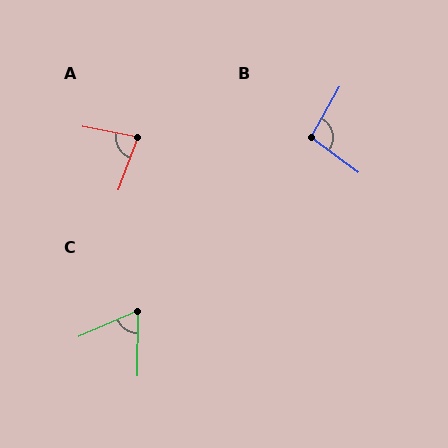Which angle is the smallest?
C, at approximately 66 degrees.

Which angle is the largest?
B, at approximately 97 degrees.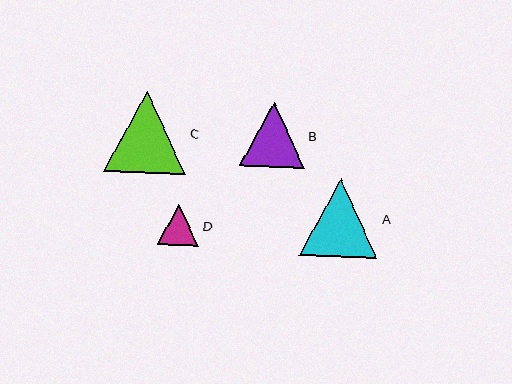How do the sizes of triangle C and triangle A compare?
Triangle C and triangle A are approximately the same size.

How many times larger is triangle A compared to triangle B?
Triangle A is approximately 1.2 times the size of triangle B.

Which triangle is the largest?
Triangle C is the largest with a size of approximately 82 pixels.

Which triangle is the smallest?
Triangle D is the smallest with a size of approximately 41 pixels.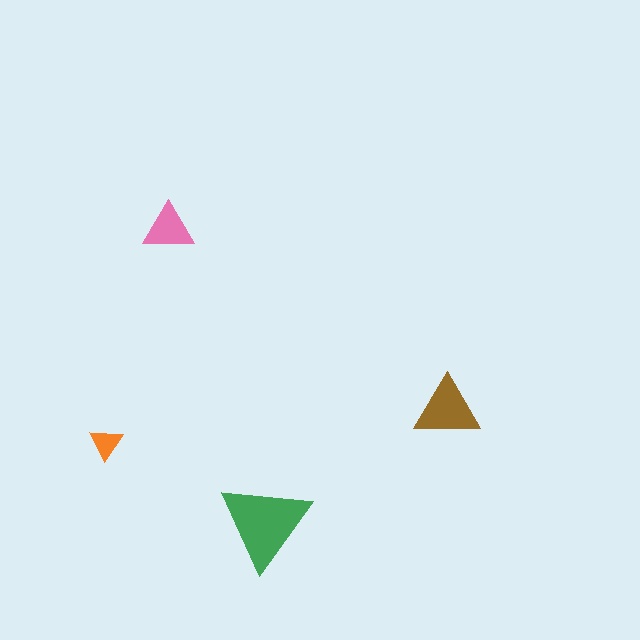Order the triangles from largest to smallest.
the green one, the brown one, the pink one, the orange one.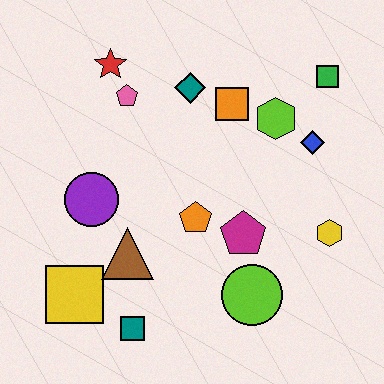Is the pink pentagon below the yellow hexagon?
No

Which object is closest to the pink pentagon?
The red star is closest to the pink pentagon.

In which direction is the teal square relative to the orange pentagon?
The teal square is below the orange pentagon.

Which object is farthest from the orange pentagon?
The green square is farthest from the orange pentagon.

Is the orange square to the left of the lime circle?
Yes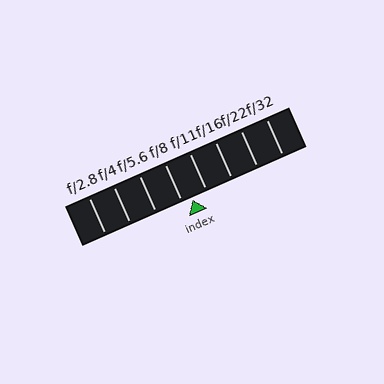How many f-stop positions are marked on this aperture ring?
There are 8 f-stop positions marked.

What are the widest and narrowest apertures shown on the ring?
The widest aperture shown is f/2.8 and the narrowest is f/32.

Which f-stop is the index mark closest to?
The index mark is closest to f/8.